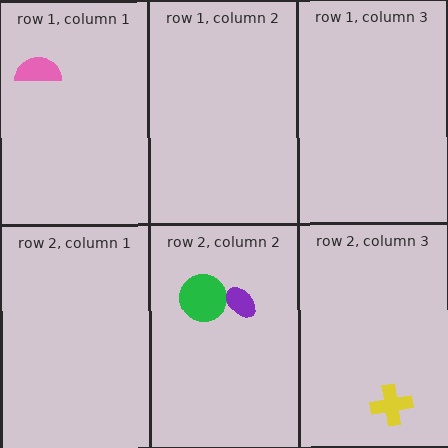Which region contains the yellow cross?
The row 2, column 3 region.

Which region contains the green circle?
The row 2, column 2 region.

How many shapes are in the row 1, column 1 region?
1.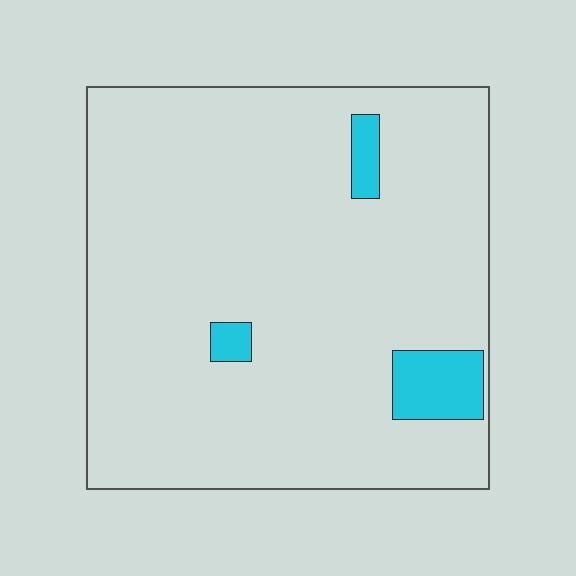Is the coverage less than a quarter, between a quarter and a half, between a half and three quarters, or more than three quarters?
Less than a quarter.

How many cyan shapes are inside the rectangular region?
3.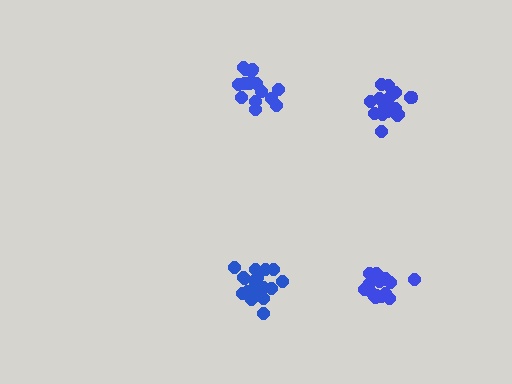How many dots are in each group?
Group 1: 18 dots, Group 2: 16 dots, Group 3: 16 dots, Group 4: 16 dots (66 total).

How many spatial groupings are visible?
There are 4 spatial groupings.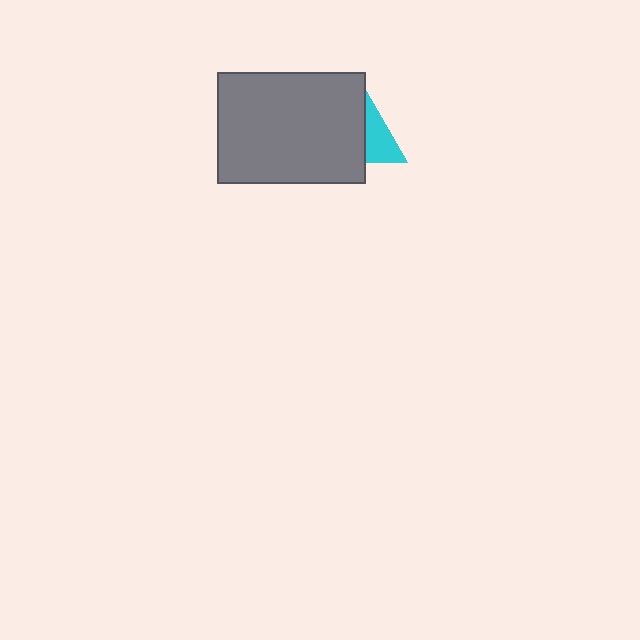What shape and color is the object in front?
The object in front is a gray rectangle.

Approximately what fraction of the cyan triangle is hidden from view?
Roughly 56% of the cyan triangle is hidden behind the gray rectangle.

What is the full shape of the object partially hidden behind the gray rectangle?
The partially hidden object is a cyan triangle.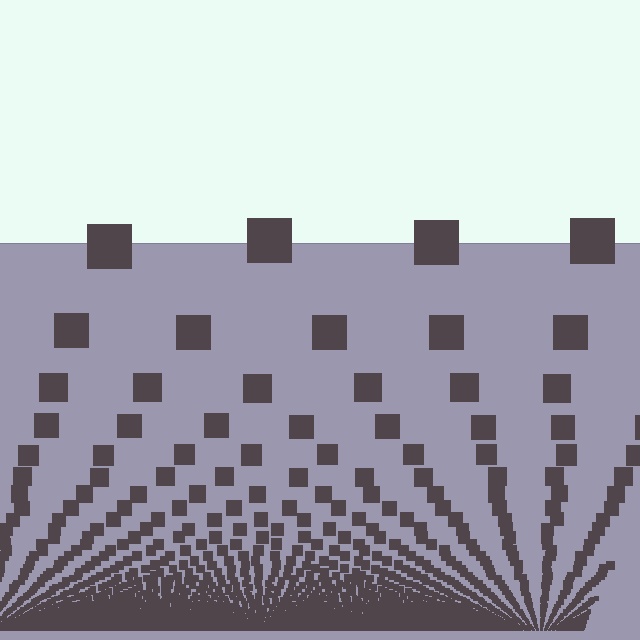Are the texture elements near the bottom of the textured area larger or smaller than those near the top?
Smaller. The gradient is inverted — elements near the bottom are smaller and denser.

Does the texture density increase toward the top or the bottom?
Density increases toward the bottom.